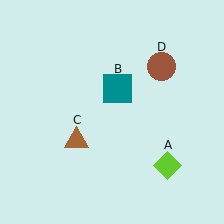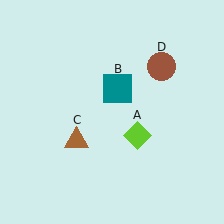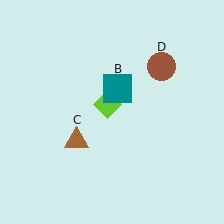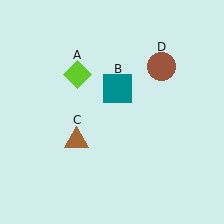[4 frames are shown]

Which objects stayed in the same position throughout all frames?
Teal square (object B) and brown triangle (object C) and brown circle (object D) remained stationary.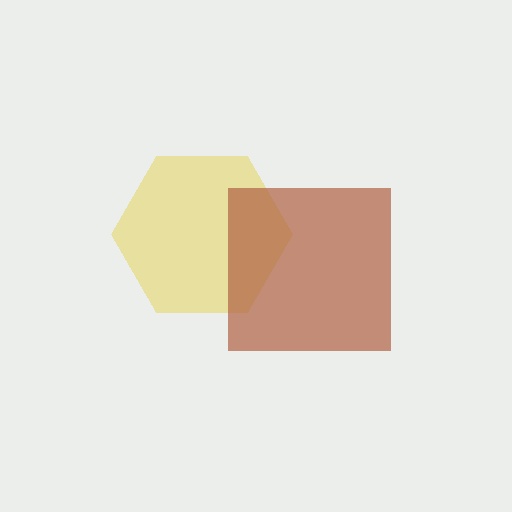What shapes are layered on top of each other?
The layered shapes are: a yellow hexagon, a brown square.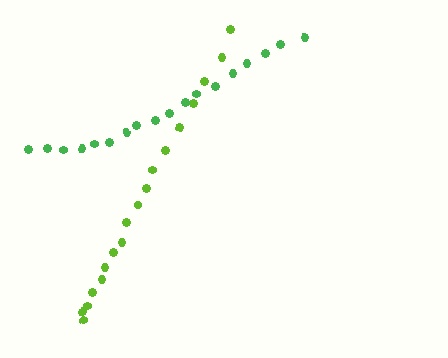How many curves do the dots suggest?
There are 2 distinct paths.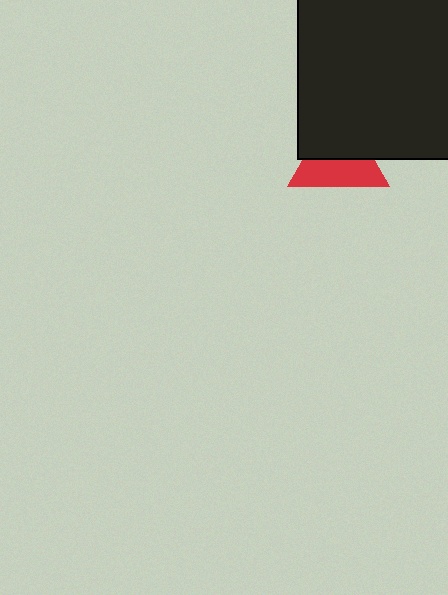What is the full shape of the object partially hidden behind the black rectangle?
The partially hidden object is a red triangle.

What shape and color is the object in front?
The object in front is a black rectangle.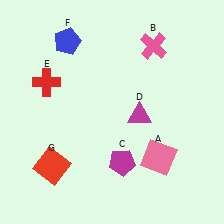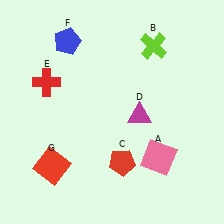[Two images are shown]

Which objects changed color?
B changed from pink to lime. C changed from magenta to red.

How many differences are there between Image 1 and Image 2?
There are 2 differences between the two images.